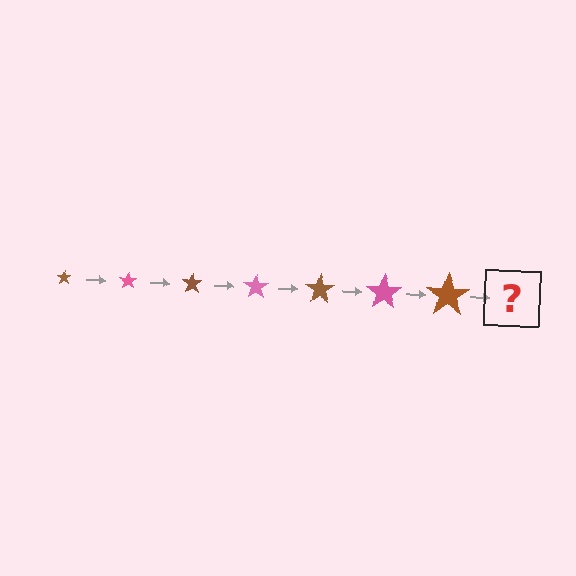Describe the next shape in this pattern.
It should be a pink star, larger than the previous one.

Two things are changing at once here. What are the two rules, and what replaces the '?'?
The two rules are that the star grows larger each step and the color cycles through brown and pink. The '?' should be a pink star, larger than the previous one.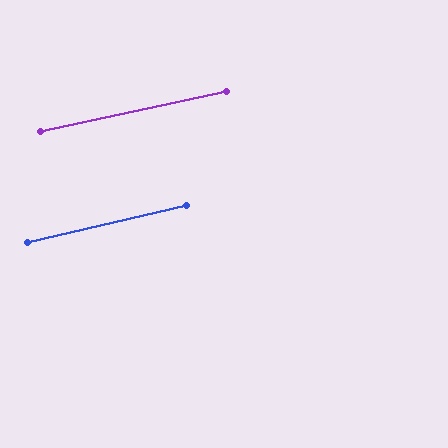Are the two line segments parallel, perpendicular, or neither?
Parallel — their directions differ by only 1.0°.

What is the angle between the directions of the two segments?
Approximately 1 degree.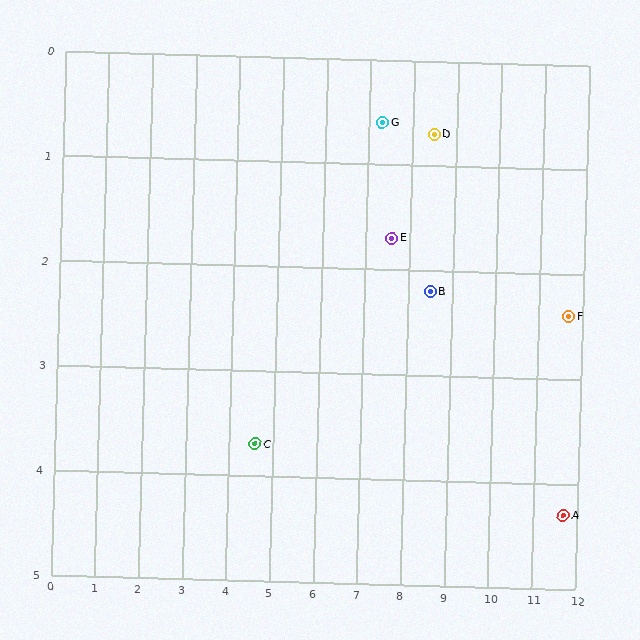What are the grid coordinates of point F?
Point F is at approximately (11.7, 2.4).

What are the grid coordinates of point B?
Point B is at approximately (8.5, 2.2).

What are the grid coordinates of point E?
Point E is at approximately (7.6, 1.7).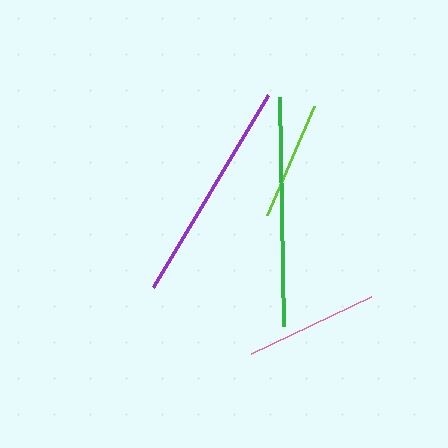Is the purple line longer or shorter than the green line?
The green line is longer than the purple line.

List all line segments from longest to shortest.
From longest to shortest: green, purple, pink, lime.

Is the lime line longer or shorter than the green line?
The green line is longer than the lime line.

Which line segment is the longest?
The green line is the longest at approximately 229 pixels.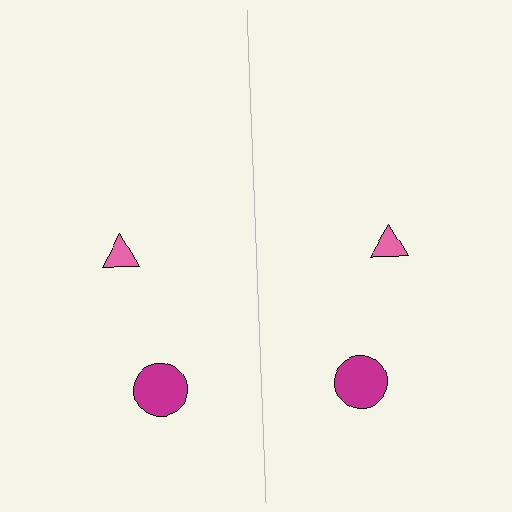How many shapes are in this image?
There are 4 shapes in this image.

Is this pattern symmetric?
Yes, this pattern has bilateral (reflection) symmetry.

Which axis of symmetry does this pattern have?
The pattern has a vertical axis of symmetry running through the center of the image.